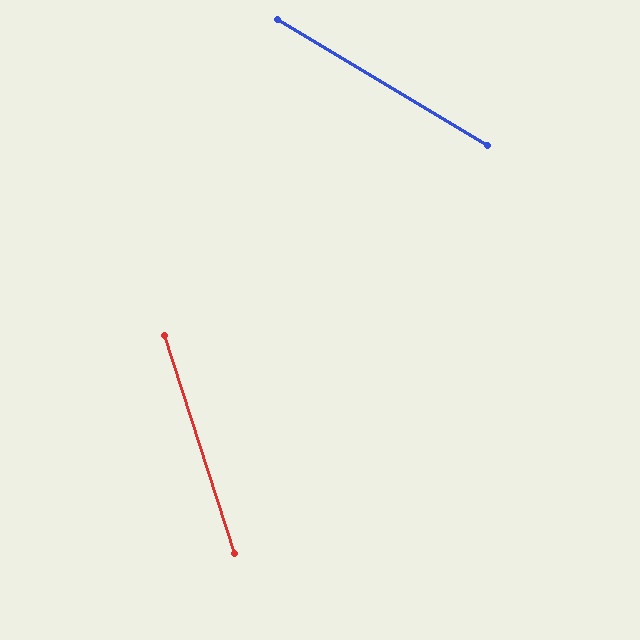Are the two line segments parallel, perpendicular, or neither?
Neither parallel nor perpendicular — they differ by about 41°.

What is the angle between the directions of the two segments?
Approximately 41 degrees.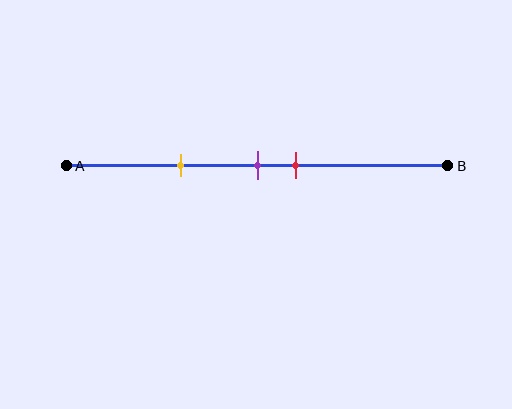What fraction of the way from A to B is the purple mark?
The purple mark is approximately 50% (0.5) of the way from A to B.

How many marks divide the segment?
There are 3 marks dividing the segment.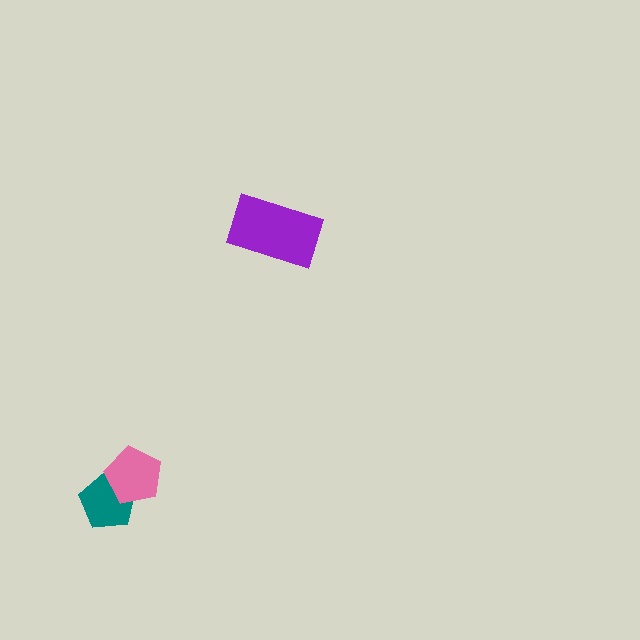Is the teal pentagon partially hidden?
Yes, it is partially covered by another shape.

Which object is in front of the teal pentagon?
The pink pentagon is in front of the teal pentagon.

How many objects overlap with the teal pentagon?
1 object overlaps with the teal pentagon.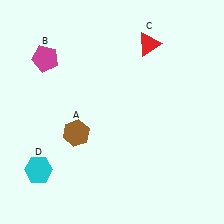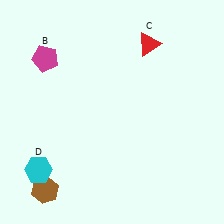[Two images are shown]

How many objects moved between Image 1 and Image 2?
1 object moved between the two images.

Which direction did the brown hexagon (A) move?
The brown hexagon (A) moved down.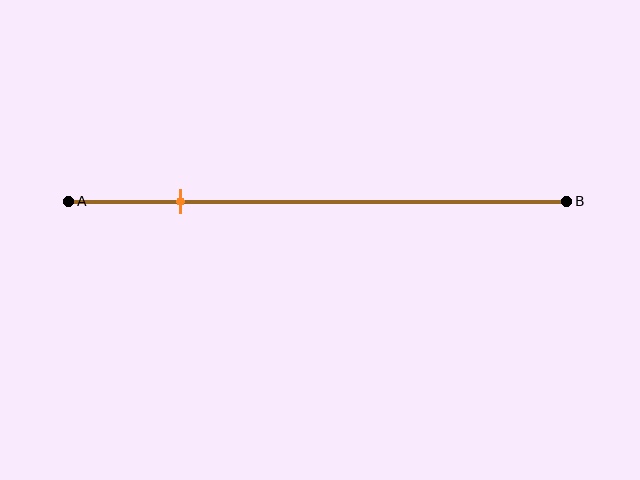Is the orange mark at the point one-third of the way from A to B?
No, the mark is at about 25% from A, not at the 33% one-third point.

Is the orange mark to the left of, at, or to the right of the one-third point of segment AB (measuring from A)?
The orange mark is to the left of the one-third point of segment AB.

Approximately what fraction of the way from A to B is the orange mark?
The orange mark is approximately 25% of the way from A to B.